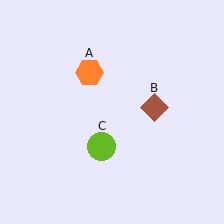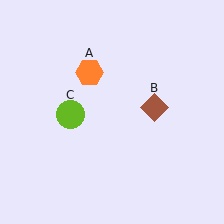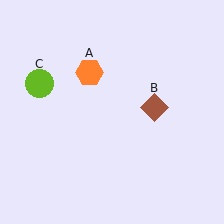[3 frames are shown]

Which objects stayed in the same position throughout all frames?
Orange hexagon (object A) and brown diamond (object B) remained stationary.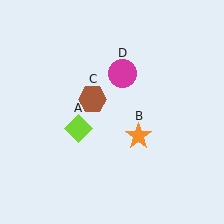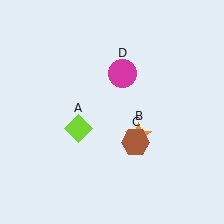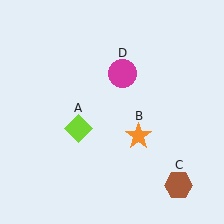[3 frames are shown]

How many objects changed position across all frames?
1 object changed position: brown hexagon (object C).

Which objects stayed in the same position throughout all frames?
Lime diamond (object A) and orange star (object B) and magenta circle (object D) remained stationary.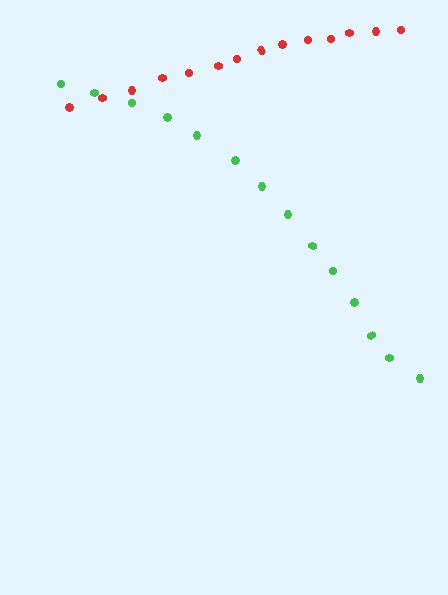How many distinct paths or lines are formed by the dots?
There are 2 distinct paths.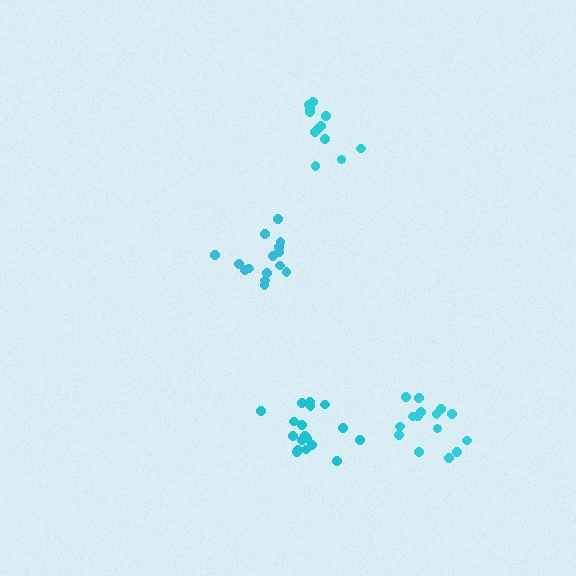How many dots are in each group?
Group 1: 18 dots, Group 2: 15 dots, Group 3: 12 dots, Group 4: 15 dots (60 total).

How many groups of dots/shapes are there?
There are 4 groups.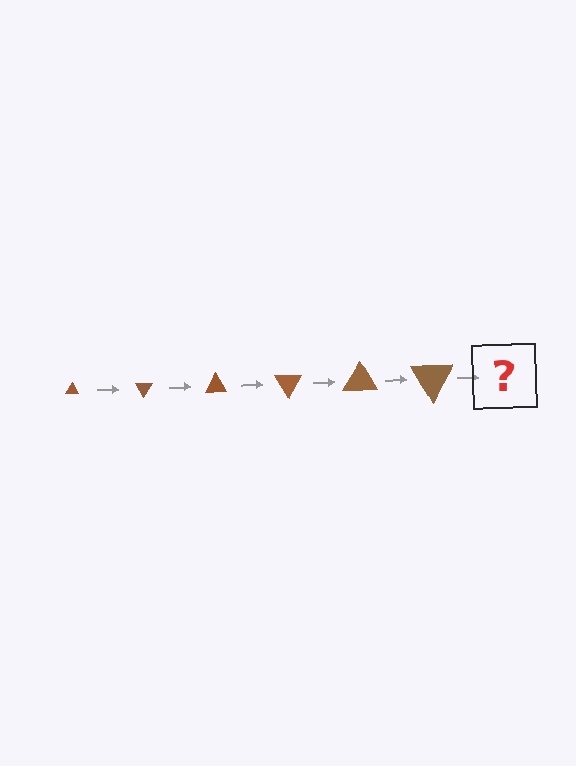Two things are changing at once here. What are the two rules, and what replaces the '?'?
The two rules are that the triangle grows larger each step and it rotates 60 degrees each step. The '?' should be a triangle, larger than the previous one and rotated 360 degrees from the start.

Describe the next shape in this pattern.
It should be a triangle, larger than the previous one and rotated 360 degrees from the start.